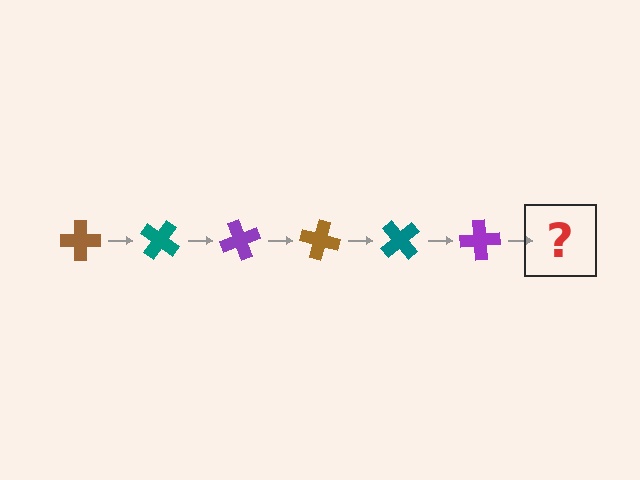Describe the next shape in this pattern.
It should be a brown cross, rotated 210 degrees from the start.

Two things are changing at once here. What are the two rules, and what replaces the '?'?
The two rules are that it rotates 35 degrees each step and the color cycles through brown, teal, and purple. The '?' should be a brown cross, rotated 210 degrees from the start.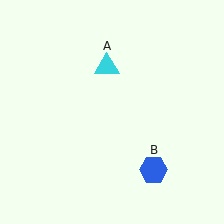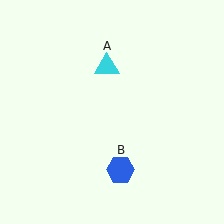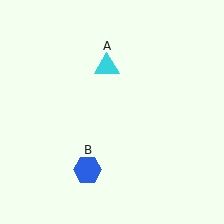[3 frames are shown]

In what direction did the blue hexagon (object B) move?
The blue hexagon (object B) moved left.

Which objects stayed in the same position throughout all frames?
Cyan triangle (object A) remained stationary.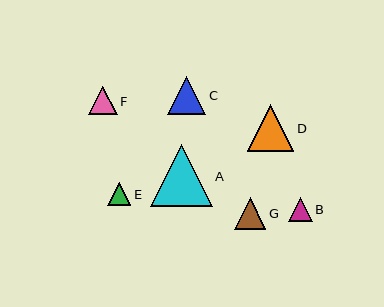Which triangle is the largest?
Triangle A is the largest with a size of approximately 62 pixels.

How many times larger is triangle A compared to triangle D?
Triangle A is approximately 1.3 times the size of triangle D.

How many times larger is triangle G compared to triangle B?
Triangle G is approximately 1.3 times the size of triangle B.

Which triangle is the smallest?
Triangle E is the smallest with a size of approximately 24 pixels.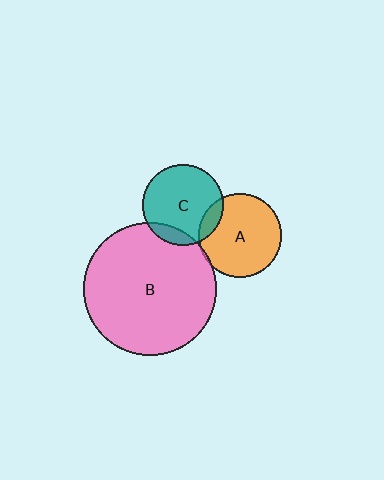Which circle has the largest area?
Circle B (pink).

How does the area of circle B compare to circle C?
Approximately 2.7 times.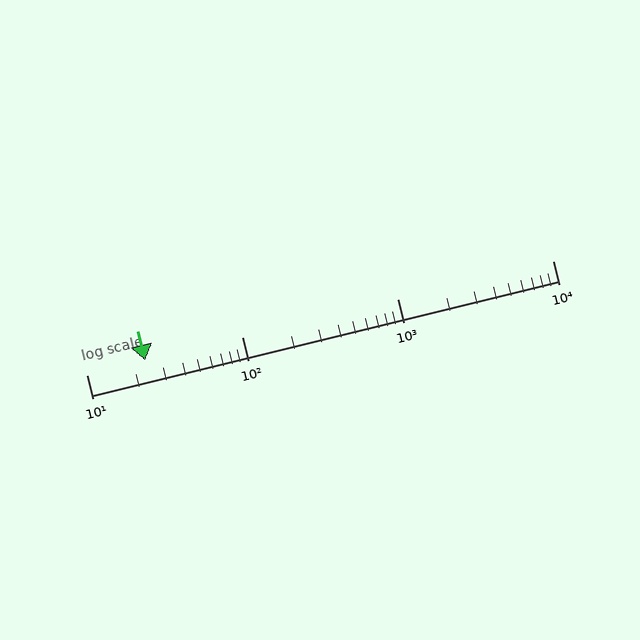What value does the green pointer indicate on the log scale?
The pointer indicates approximately 24.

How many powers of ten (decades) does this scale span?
The scale spans 3 decades, from 10 to 10000.